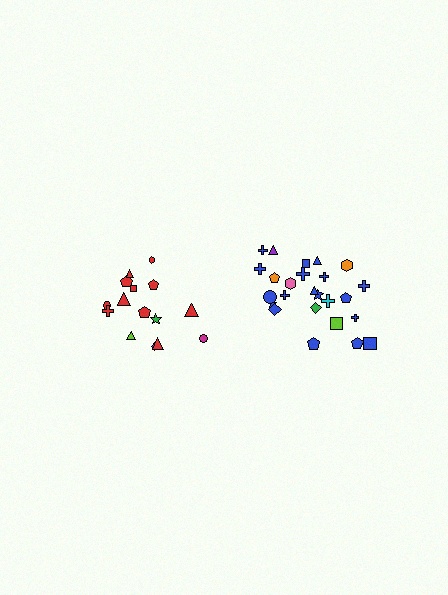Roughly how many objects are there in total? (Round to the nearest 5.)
Roughly 40 objects in total.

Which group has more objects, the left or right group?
The right group.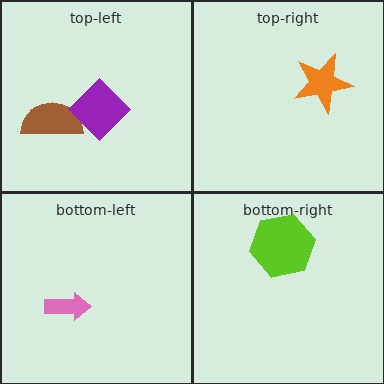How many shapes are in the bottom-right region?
1.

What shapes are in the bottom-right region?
The lime hexagon.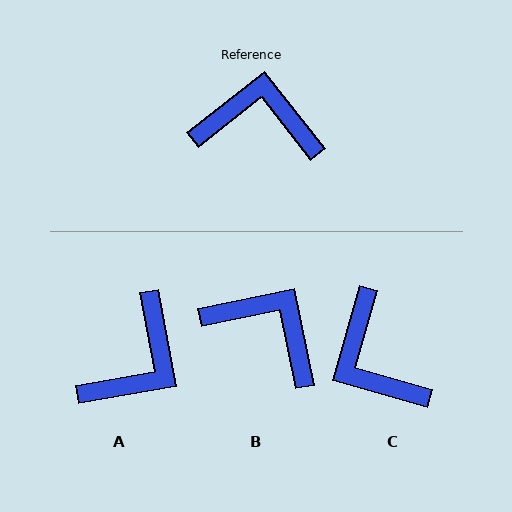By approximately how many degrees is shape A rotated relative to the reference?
Approximately 118 degrees clockwise.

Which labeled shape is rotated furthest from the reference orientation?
C, about 126 degrees away.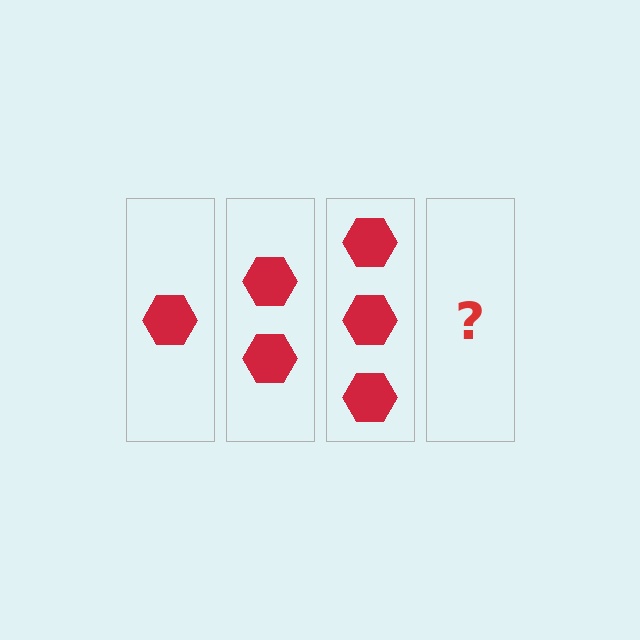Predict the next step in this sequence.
The next step is 4 hexagons.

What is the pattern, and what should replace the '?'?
The pattern is that each step adds one more hexagon. The '?' should be 4 hexagons.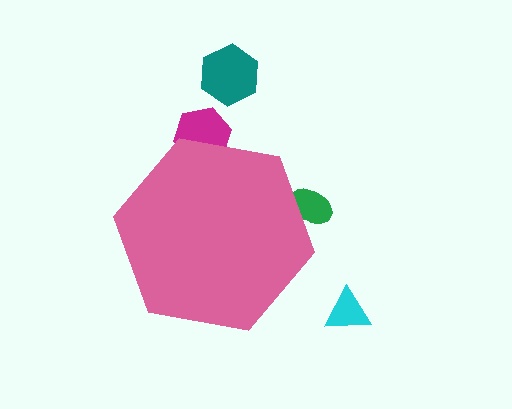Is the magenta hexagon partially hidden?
Yes, the magenta hexagon is partially hidden behind the pink hexagon.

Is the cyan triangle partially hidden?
No, the cyan triangle is fully visible.